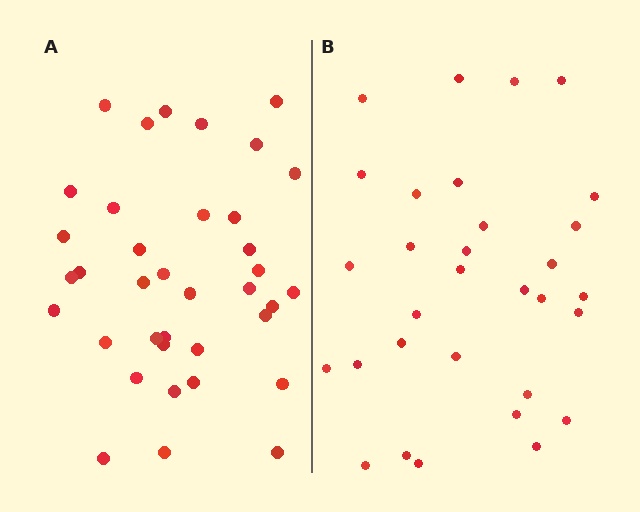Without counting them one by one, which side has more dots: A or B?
Region A (the left region) has more dots.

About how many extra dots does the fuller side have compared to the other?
Region A has about 6 more dots than region B.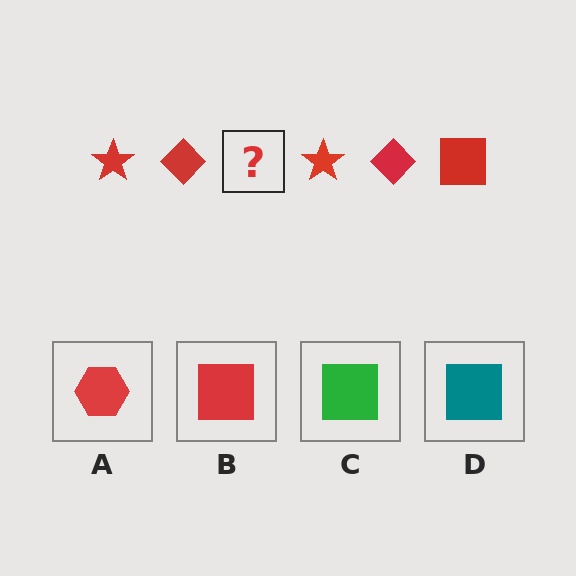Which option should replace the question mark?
Option B.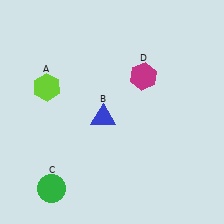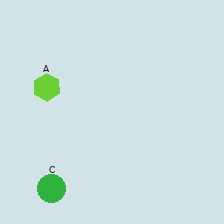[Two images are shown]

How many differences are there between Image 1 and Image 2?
There are 2 differences between the two images.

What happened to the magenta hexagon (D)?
The magenta hexagon (D) was removed in Image 2. It was in the top-right area of Image 1.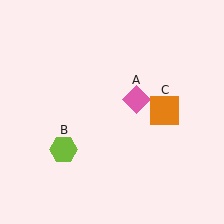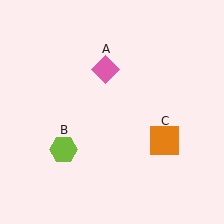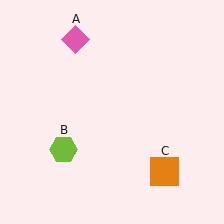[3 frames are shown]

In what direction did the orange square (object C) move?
The orange square (object C) moved down.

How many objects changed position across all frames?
2 objects changed position: pink diamond (object A), orange square (object C).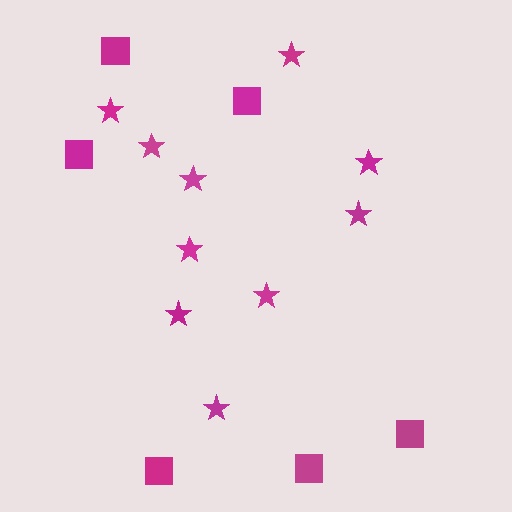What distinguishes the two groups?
There are 2 groups: one group of squares (6) and one group of stars (10).